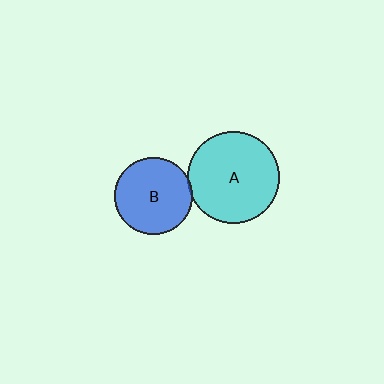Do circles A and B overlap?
Yes.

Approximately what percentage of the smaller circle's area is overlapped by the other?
Approximately 5%.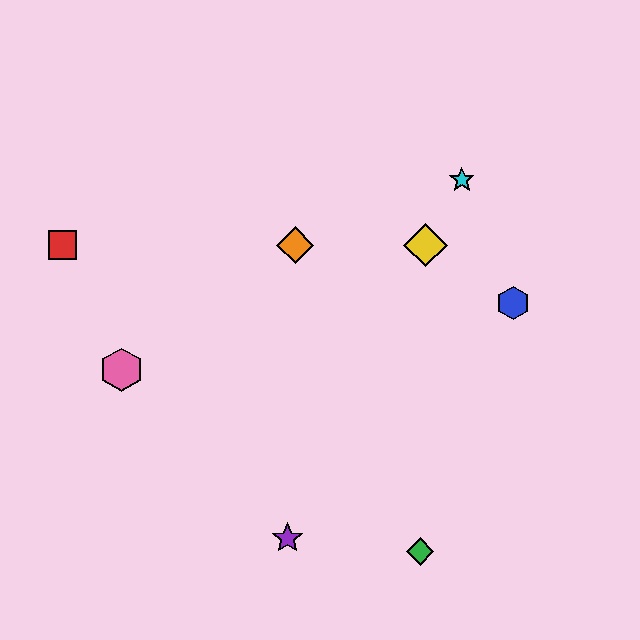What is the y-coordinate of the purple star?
The purple star is at y≈538.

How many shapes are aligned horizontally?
3 shapes (the red square, the yellow diamond, the orange diamond) are aligned horizontally.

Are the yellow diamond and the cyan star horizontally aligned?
No, the yellow diamond is at y≈245 and the cyan star is at y≈180.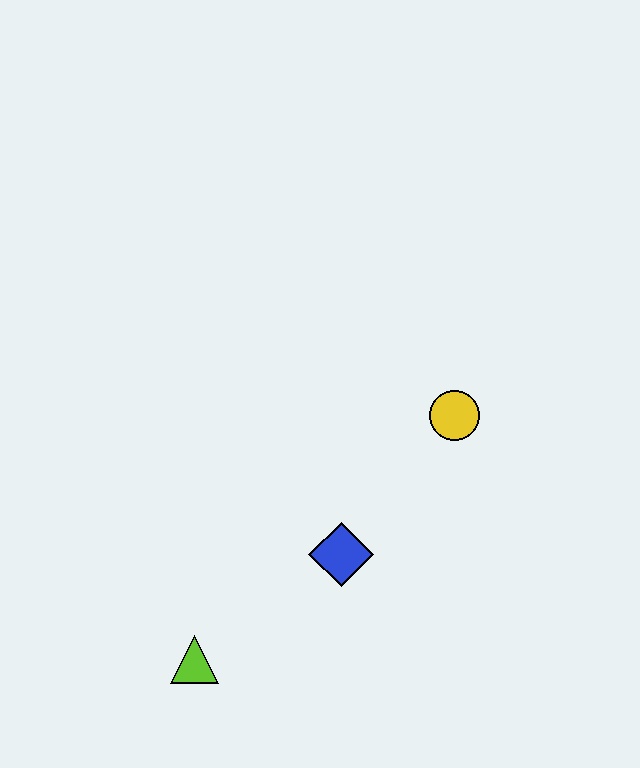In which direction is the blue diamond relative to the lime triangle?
The blue diamond is to the right of the lime triangle.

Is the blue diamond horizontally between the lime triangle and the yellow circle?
Yes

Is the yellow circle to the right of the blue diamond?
Yes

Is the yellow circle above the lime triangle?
Yes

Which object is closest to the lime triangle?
The blue diamond is closest to the lime triangle.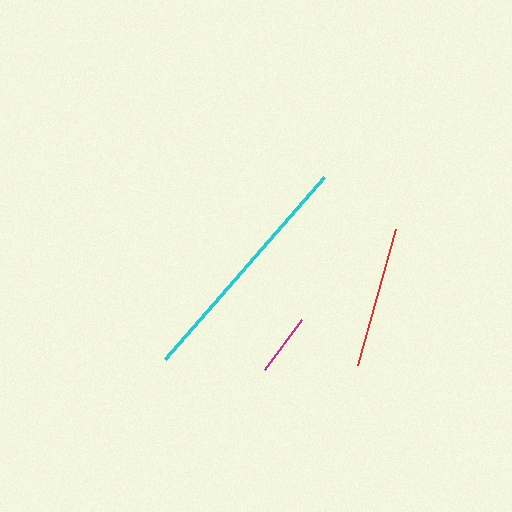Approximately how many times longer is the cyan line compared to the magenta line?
The cyan line is approximately 3.9 times the length of the magenta line.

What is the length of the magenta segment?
The magenta segment is approximately 61 pixels long.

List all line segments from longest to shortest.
From longest to shortest: cyan, red, magenta.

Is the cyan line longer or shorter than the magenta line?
The cyan line is longer than the magenta line.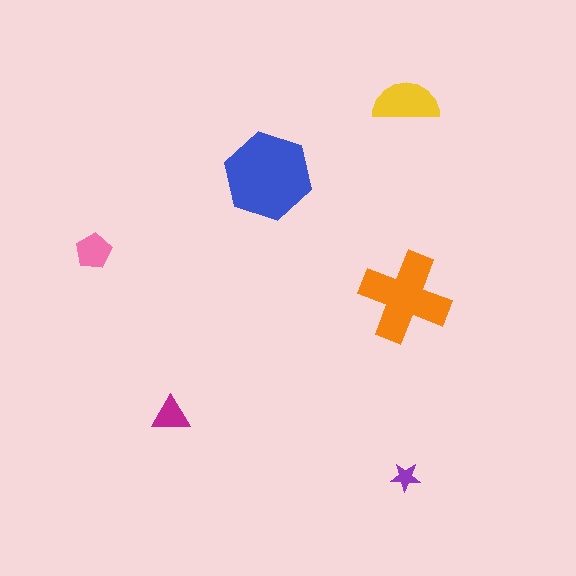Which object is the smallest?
The purple star.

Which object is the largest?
The blue hexagon.